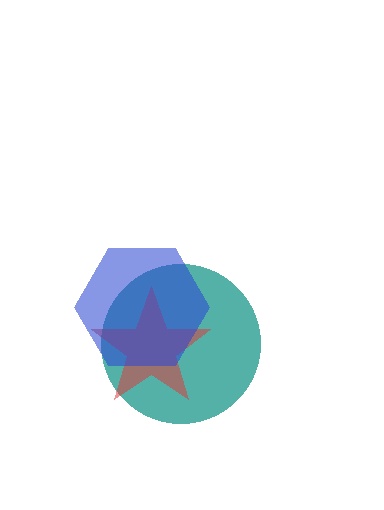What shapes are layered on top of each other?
The layered shapes are: a teal circle, a red star, a blue hexagon.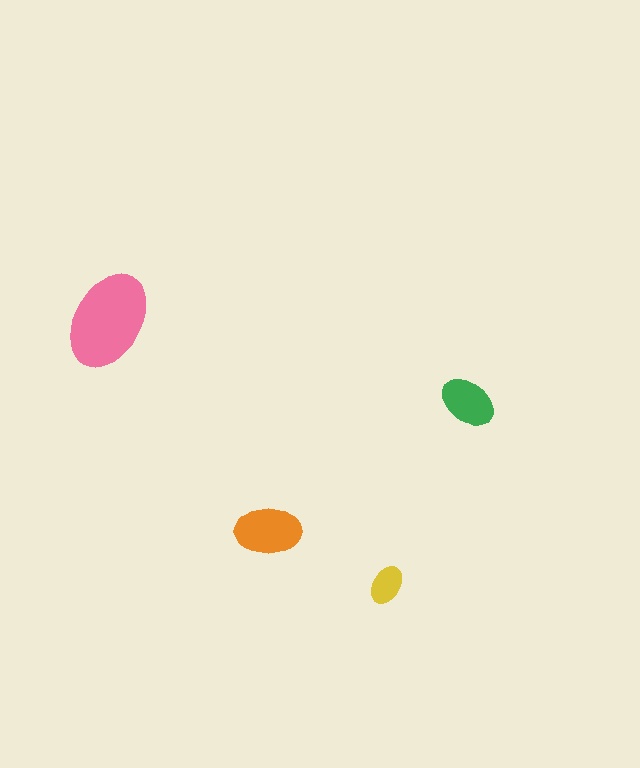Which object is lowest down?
The yellow ellipse is bottommost.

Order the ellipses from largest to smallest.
the pink one, the orange one, the green one, the yellow one.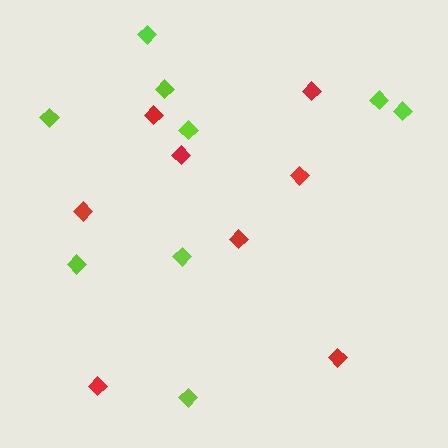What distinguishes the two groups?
There are 2 groups: one group of red diamonds (8) and one group of lime diamonds (9).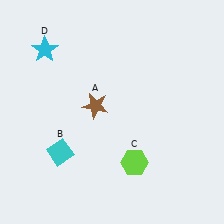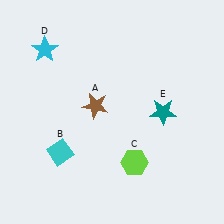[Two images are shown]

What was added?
A teal star (E) was added in Image 2.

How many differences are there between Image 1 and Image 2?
There is 1 difference between the two images.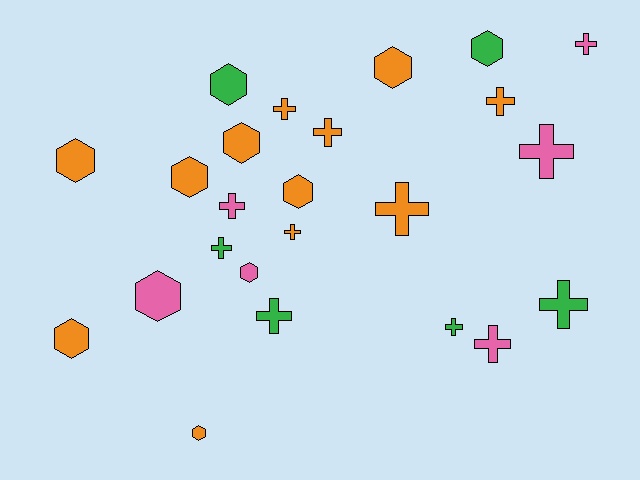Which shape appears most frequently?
Cross, with 13 objects.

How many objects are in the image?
There are 24 objects.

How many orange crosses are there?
There are 5 orange crosses.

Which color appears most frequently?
Orange, with 12 objects.